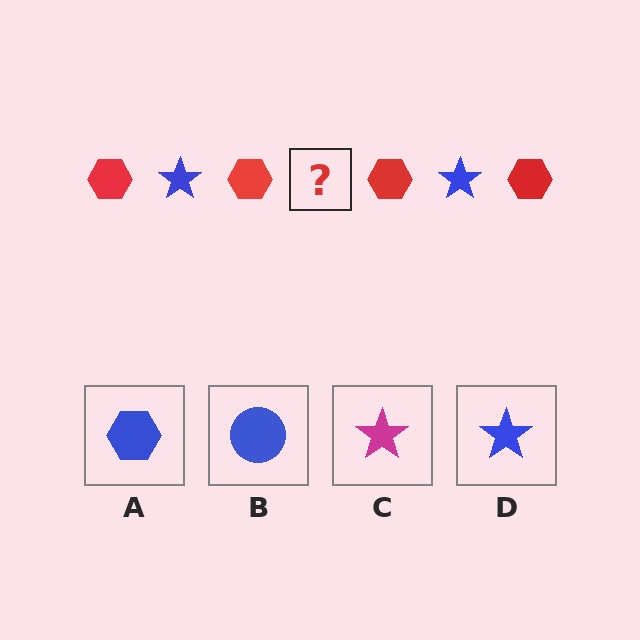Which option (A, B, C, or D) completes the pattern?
D.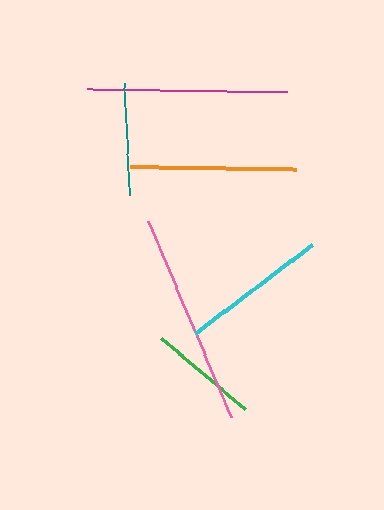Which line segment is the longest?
The pink line is the longest at approximately 211 pixels.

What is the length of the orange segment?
The orange segment is approximately 166 pixels long.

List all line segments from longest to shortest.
From longest to shortest: pink, magenta, orange, cyan, teal, green.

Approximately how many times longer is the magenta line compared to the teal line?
The magenta line is approximately 1.8 times the length of the teal line.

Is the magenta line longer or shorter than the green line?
The magenta line is longer than the green line.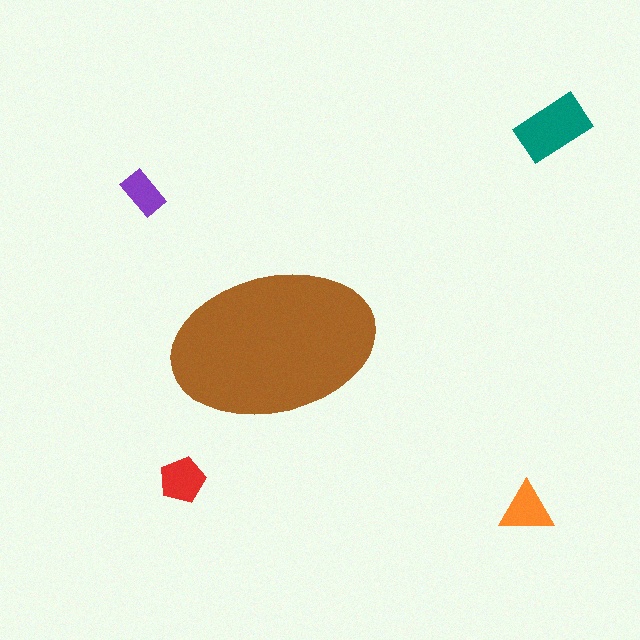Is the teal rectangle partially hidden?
No, the teal rectangle is fully visible.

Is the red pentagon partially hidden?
No, the red pentagon is fully visible.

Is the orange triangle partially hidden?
No, the orange triangle is fully visible.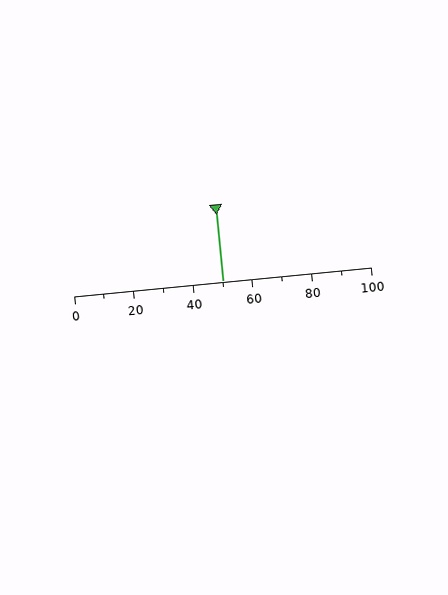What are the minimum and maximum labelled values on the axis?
The axis runs from 0 to 100.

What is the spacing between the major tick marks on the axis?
The major ticks are spaced 20 apart.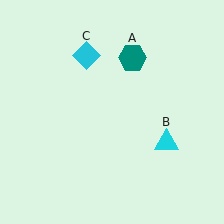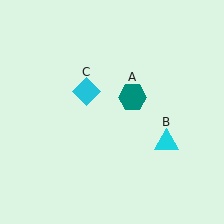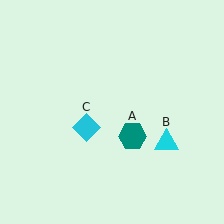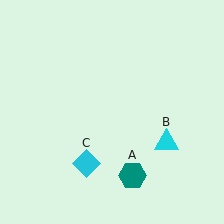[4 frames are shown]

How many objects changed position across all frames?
2 objects changed position: teal hexagon (object A), cyan diamond (object C).